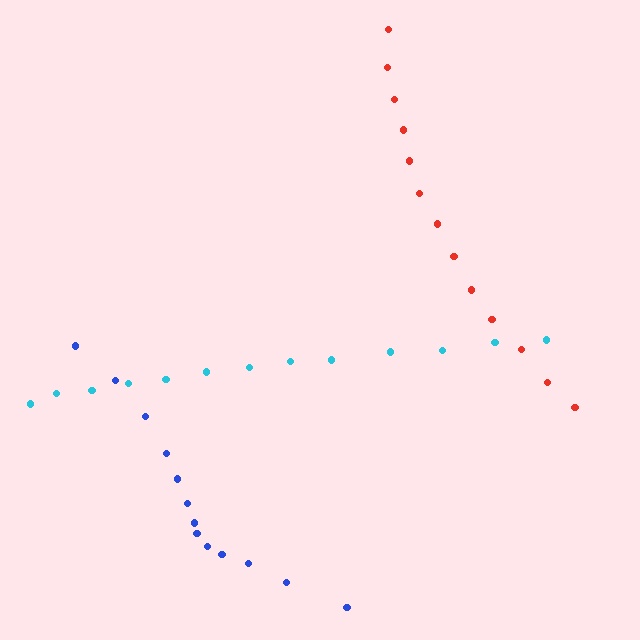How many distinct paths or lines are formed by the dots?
There are 3 distinct paths.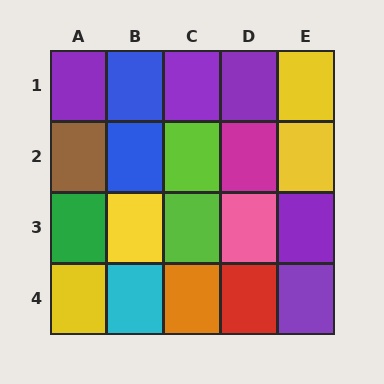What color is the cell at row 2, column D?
Magenta.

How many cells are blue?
2 cells are blue.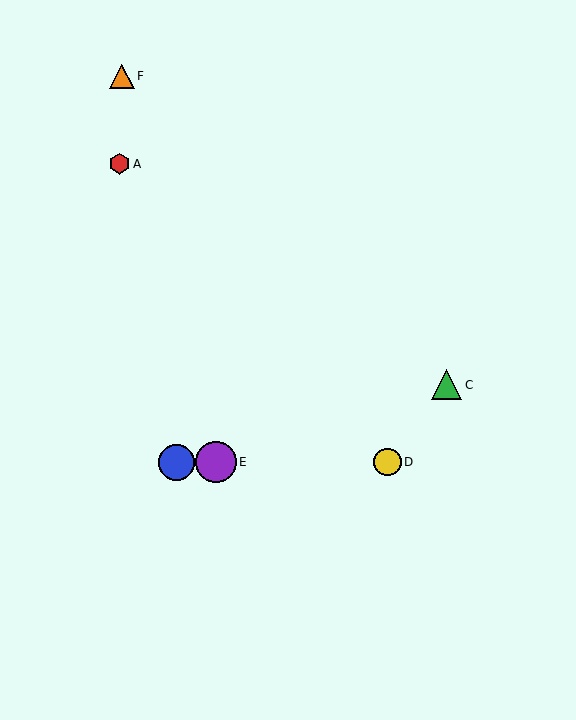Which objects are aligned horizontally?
Objects B, D, E are aligned horizontally.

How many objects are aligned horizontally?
3 objects (B, D, E) are aligned horizontally.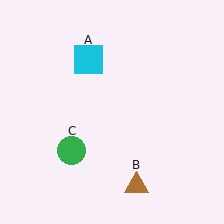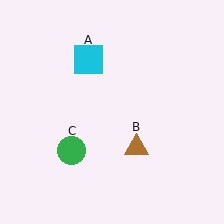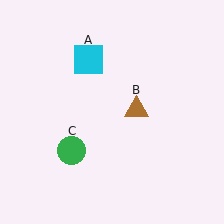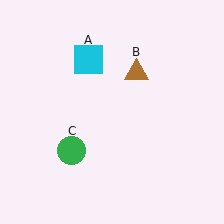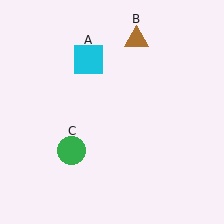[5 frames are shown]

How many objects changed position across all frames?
1 object changed position: brown triangle (object B).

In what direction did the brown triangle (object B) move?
The brown triangle (object B) moved up.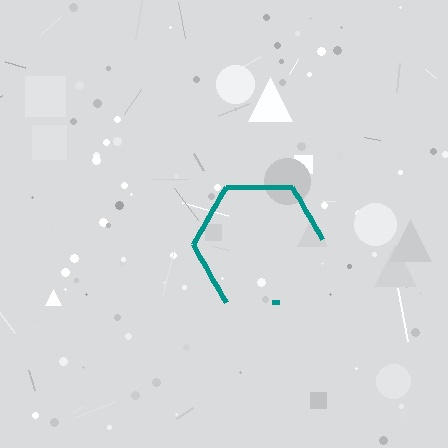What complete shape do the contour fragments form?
The contour fragments form a hexagon.